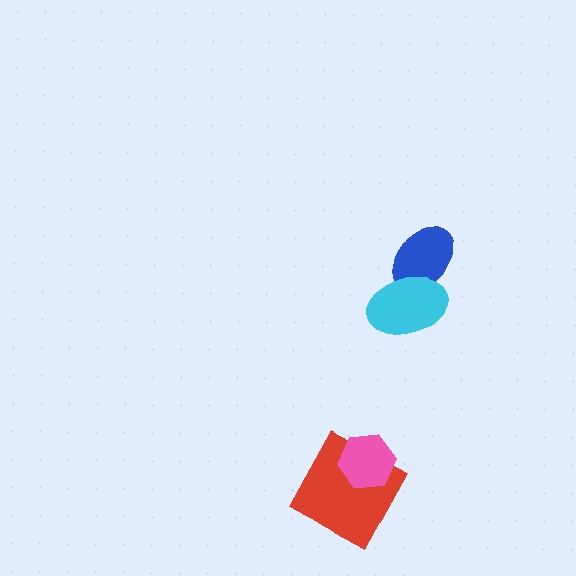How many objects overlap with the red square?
1 object overlaps with the red square.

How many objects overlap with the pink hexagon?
1 object overlaps with the pink hexagon.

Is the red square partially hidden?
Yes, it is partially covered by another shape.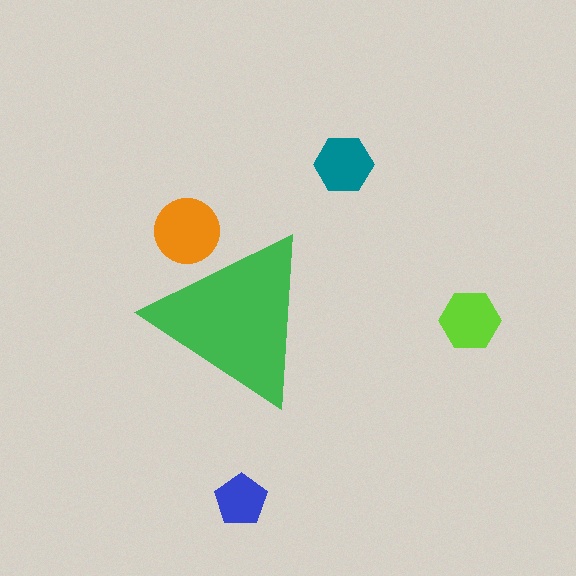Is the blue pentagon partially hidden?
No, the blue pentagon is fully visible.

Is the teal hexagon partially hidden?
No, the teal hexagon is fully visible.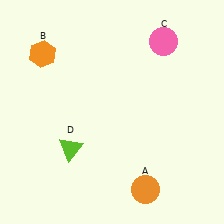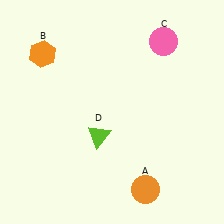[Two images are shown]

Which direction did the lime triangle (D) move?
The lime triangle (D) moved right.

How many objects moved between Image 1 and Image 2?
1 object moved between the two images.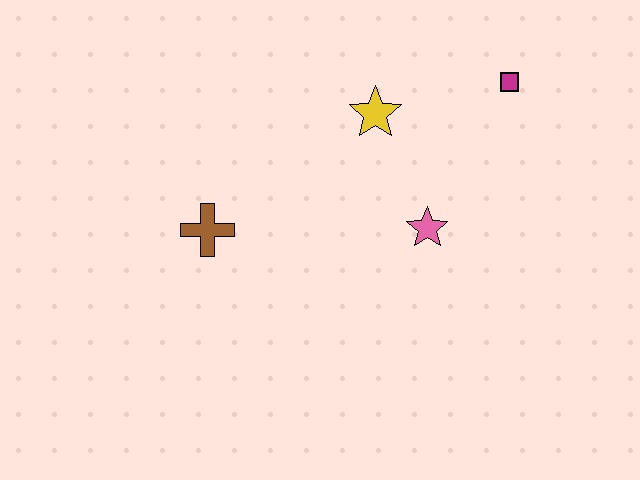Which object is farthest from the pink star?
The brown cross is farthest from the pink star.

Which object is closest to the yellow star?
The pink star is closest to the yellow star.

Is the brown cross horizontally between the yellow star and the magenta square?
No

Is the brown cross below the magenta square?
Yes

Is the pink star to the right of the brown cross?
Yes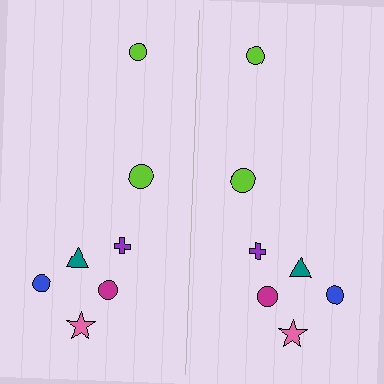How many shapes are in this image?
There are 14 shapes in this image.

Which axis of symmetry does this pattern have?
The pattern has a vertical axis of symmetry running through the center of the image.